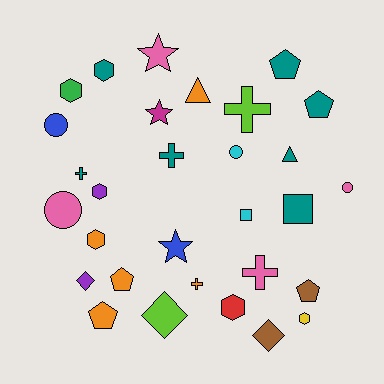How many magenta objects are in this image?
There is 1 magenta object.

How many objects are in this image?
There are 30 objects.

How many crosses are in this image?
There are 5 crosses.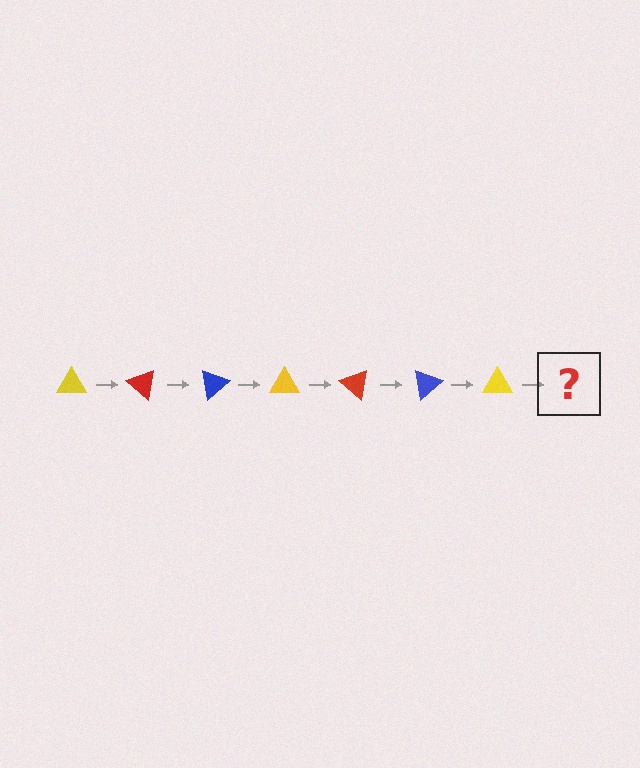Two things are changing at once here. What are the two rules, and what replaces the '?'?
The two rules are that it rotates 40 degrees each step and the color cycles through yellow, red, and blue. The '?' should be a red triangle, rotated 280 degrees from the start.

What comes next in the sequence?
The next element should be a red triangle, rotated 280 degrees from the start.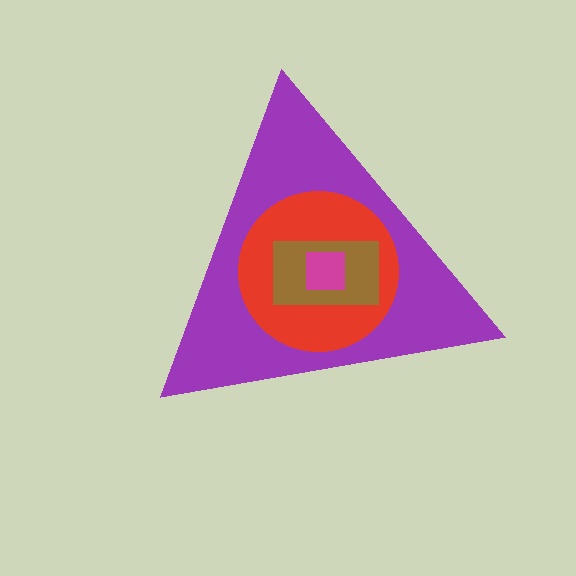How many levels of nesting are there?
4.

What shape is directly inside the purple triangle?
The red circle.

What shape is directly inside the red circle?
The brown rectangle.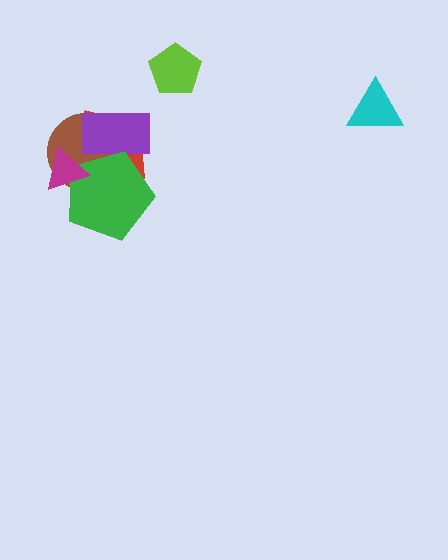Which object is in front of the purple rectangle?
The green pentagon is in front of the purple rectangle.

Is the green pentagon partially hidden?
Yes, it is partially covered by another shape.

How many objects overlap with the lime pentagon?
0 objects overlap with the lime pentagon.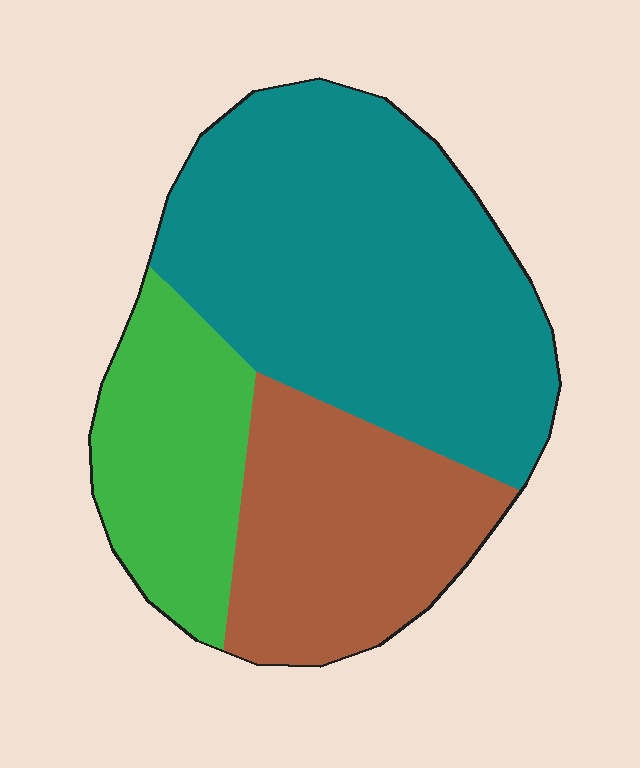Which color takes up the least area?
Green, at roughly 20%.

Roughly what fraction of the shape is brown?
Brown takes up about one quarter (1/4) of the shape.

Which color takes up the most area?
Teal, at roughly 50%.